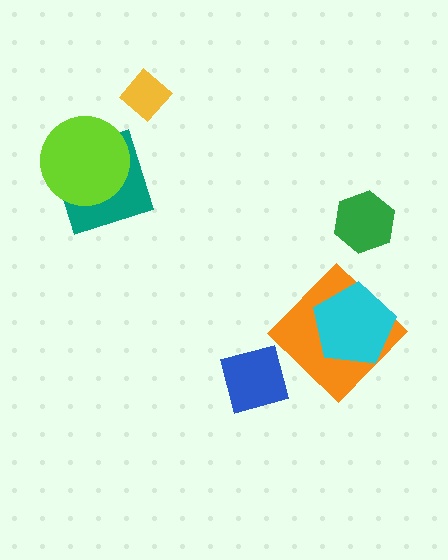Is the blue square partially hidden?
No, no other shape covers it.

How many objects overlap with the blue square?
0 objects overlap with the blue square.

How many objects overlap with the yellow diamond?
0 objects overlap with the yellow diamond.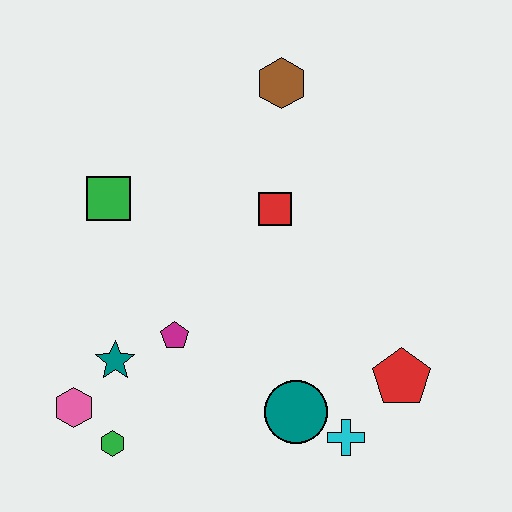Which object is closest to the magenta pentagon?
The teal star is closest to the magenta pentagon.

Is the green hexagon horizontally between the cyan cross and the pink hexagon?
Yes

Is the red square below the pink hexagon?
No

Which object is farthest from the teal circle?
The brown hexagon is farthest from the teal circle.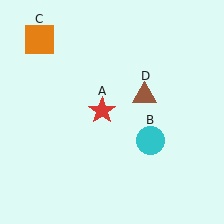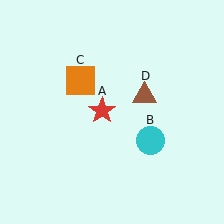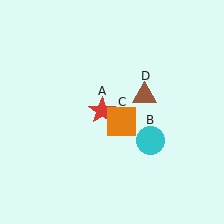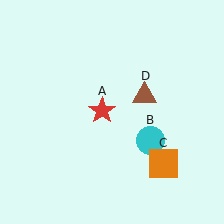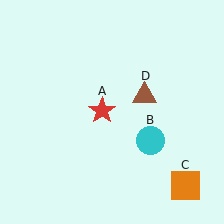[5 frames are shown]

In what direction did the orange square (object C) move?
The orange square (object C) moved down and to the right.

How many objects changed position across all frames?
1 object changed position: orange square (object C).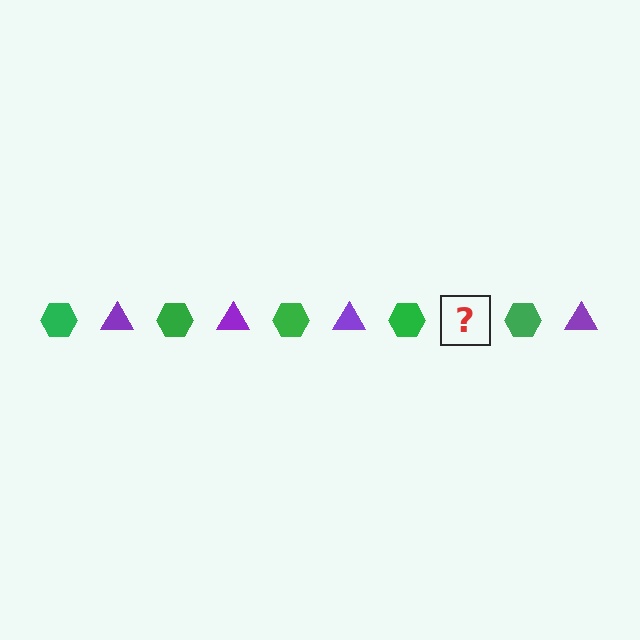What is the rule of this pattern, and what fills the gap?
The rule is that the pattern alternates between green hexagon and purple triangle. The gap should be filled with a purple triangle.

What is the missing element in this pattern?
The missing element is a purple triangle.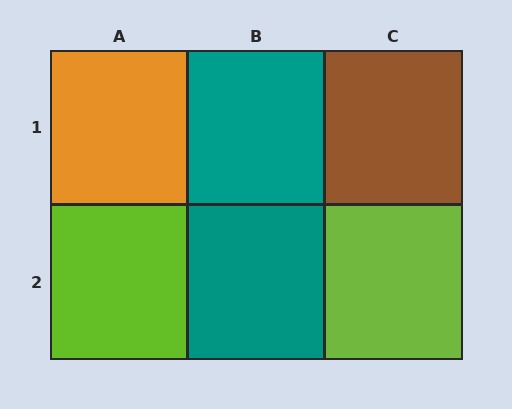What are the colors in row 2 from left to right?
Lime, teal, lime.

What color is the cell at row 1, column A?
Orange.